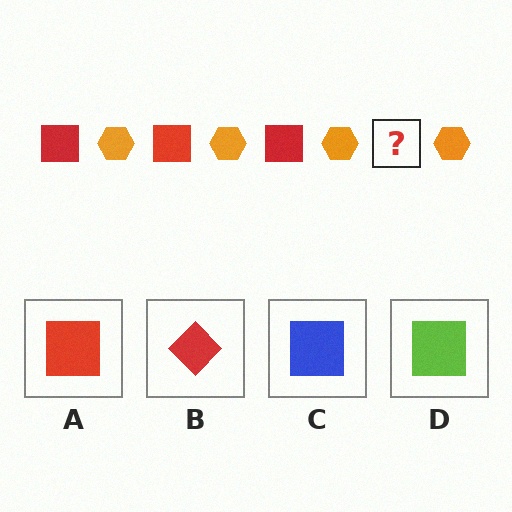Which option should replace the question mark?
Option A.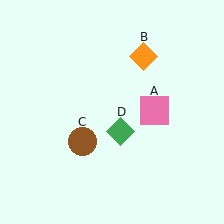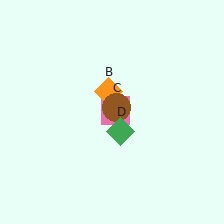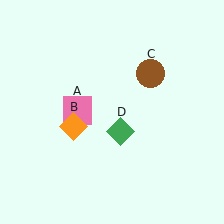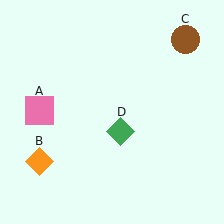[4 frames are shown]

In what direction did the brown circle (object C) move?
The brown circle (object C) moved up and to the right.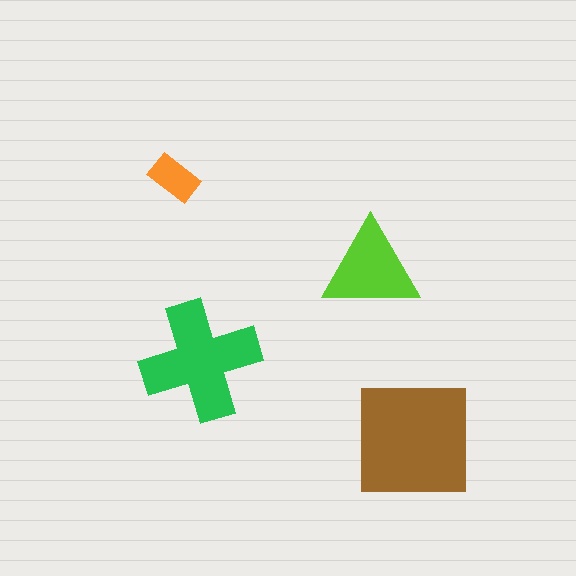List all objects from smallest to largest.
The orange rectangle, the lime triangle, the green cross, the brown square.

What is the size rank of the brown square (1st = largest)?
1st.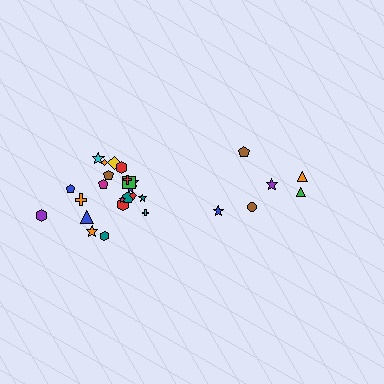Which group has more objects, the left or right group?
The left group.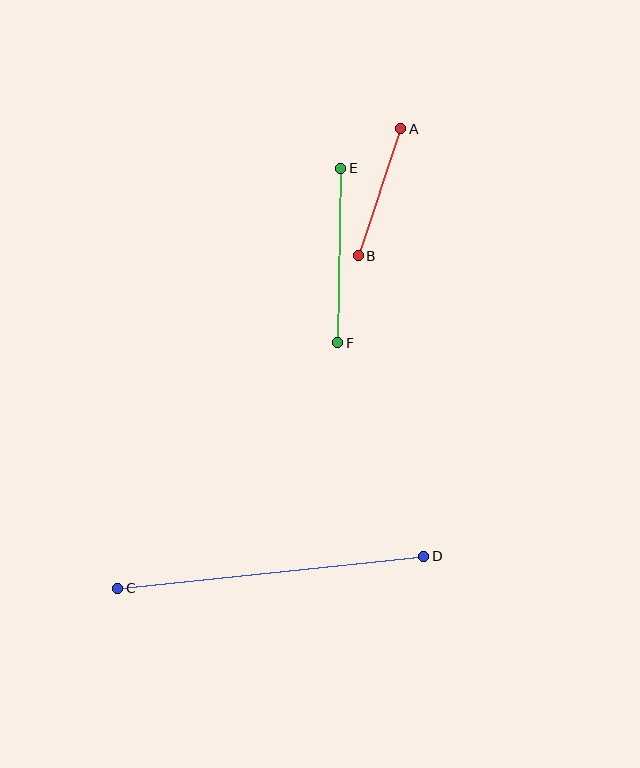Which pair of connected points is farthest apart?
Points C and D are farthest apart.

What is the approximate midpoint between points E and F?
The midpoint is at approximately (339, 255) pixels.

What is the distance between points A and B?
The distance is approximately 134 pixels.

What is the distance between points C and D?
The distance is approximately 308 pixels.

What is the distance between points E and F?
The distance is approximately 174 pixels.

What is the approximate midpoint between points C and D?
The midpoint is at approximately (271, 572) pixels.